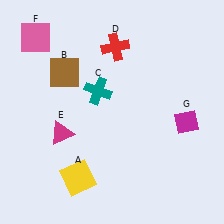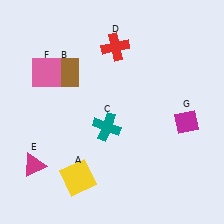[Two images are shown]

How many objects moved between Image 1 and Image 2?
3 objects moved between the two images.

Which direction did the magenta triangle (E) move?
The magenta triangle (E) moved down.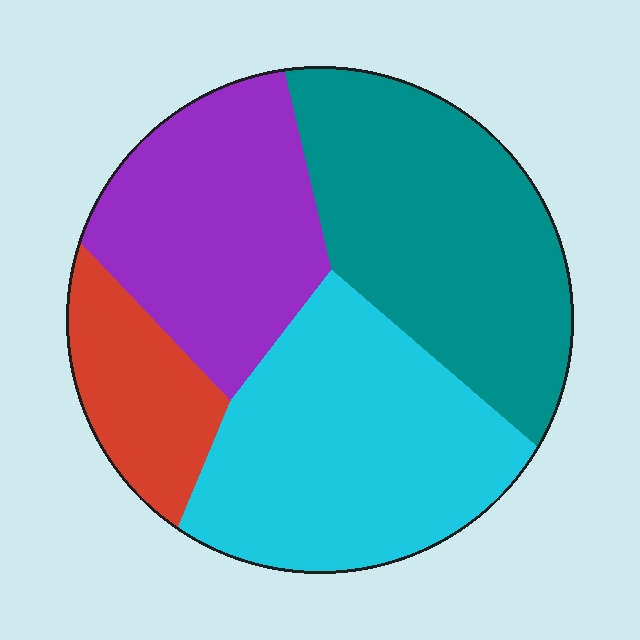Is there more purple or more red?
Purple.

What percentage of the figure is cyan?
Cyan covers about 30% of the figure.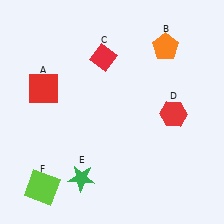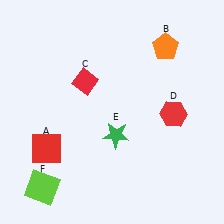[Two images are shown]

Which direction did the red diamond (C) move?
The red diamond (C) moved down.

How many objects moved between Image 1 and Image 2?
3 objects moved between the two images.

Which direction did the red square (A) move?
The red square (A) moved down.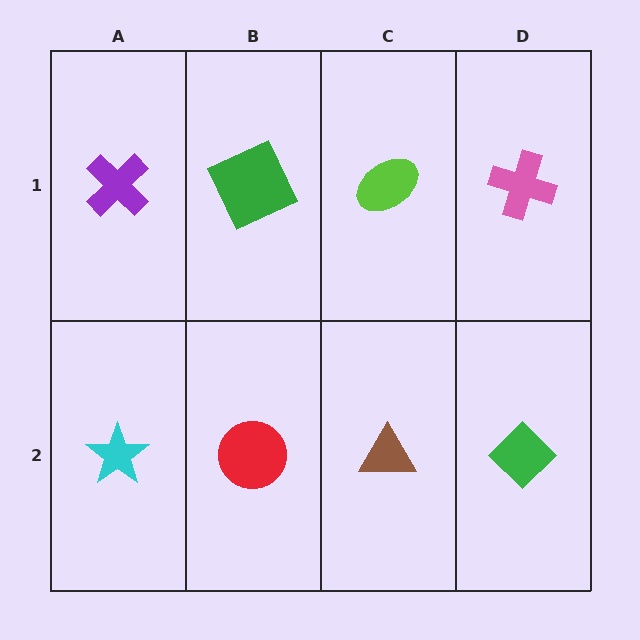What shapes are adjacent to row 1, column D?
A green diamond (row 2, column D), a lime ellipse (row 1, column C).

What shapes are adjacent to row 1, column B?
A red circle (row 2, column B), a purple cross (row 1, column A), a lime ellipse (row 1, column C).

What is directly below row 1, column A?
A cyan star.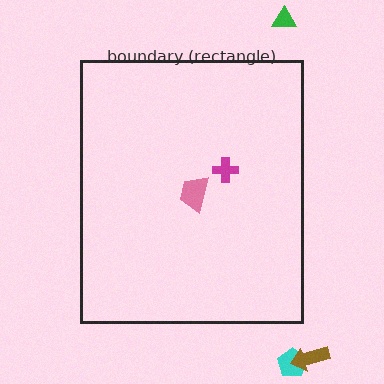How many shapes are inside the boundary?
2 inside, 3 outside.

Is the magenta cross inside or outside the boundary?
Inside.